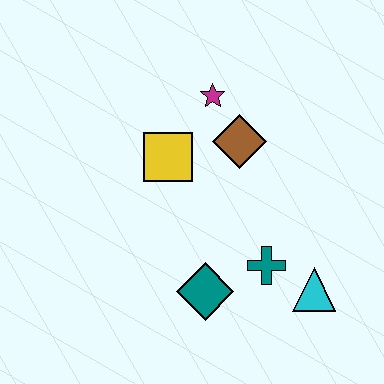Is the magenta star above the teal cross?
Yes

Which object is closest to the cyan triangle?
The teal cross is closest to the cyan triangle.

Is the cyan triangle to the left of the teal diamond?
No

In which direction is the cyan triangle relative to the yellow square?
The cyan triangle is to the right of the yellow square.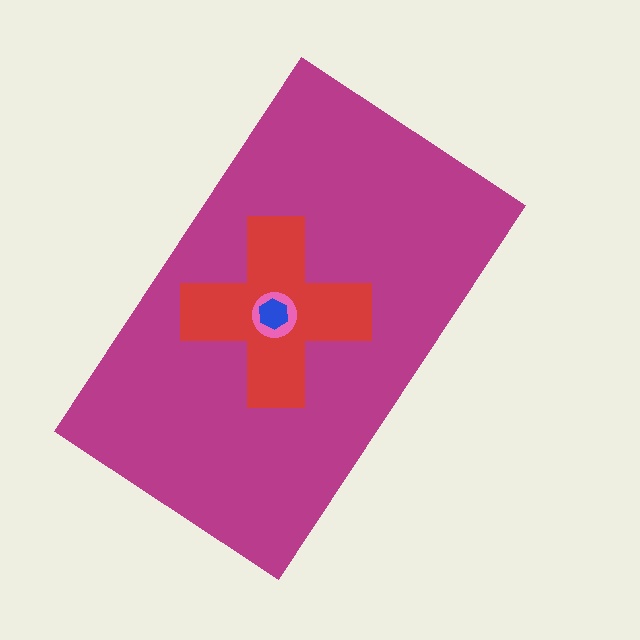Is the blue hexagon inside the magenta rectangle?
Yes.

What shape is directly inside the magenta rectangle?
The red cross.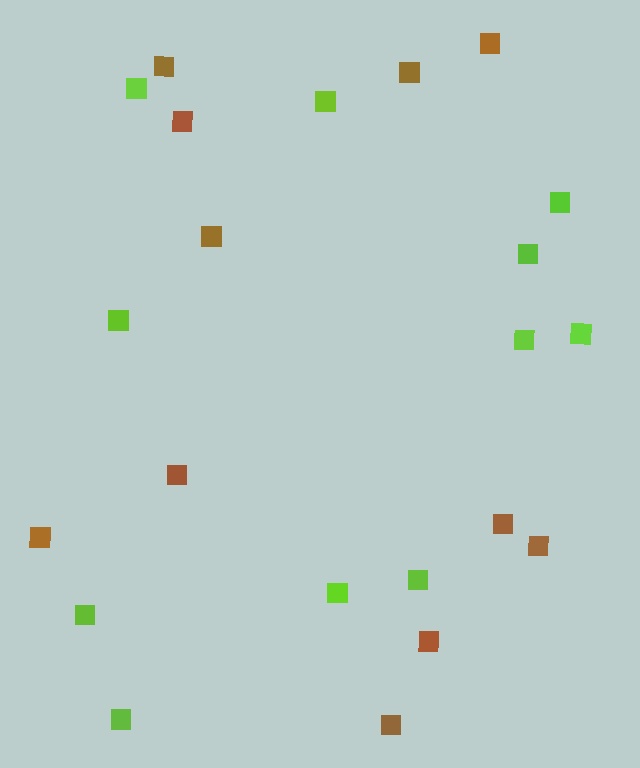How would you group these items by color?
There are 2 groups: one group of brown squares (11) and one group of lime squares (11).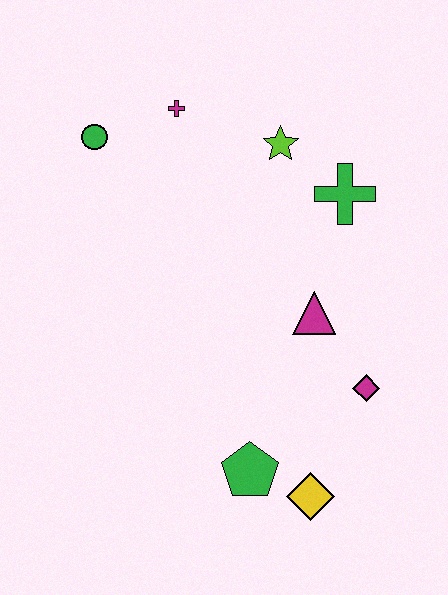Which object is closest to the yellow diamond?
The green pentagon is closest to the yellow diamond.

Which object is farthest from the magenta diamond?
The green circle is farthest from the magenta diamond.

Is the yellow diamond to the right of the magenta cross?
Yes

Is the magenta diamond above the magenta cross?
No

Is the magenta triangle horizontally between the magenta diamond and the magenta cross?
Yes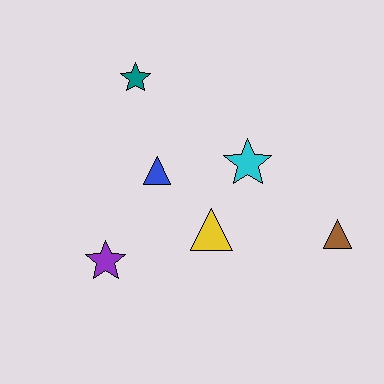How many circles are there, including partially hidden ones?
There are no circles.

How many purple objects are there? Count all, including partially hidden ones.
There is 1 purple object.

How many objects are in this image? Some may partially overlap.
There are 6 objects.